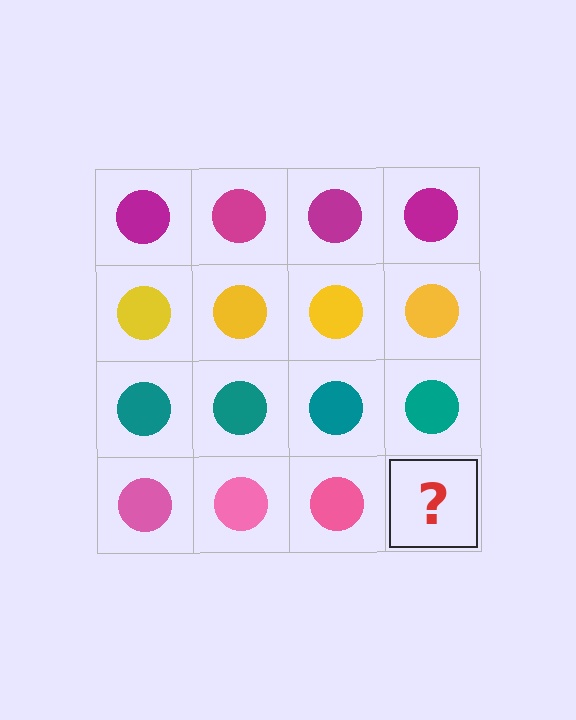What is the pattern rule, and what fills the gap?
The rule is that each row has a consistent color. The gap should be filled with a pink circle.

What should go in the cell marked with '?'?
The missing cell should contain a pink circle.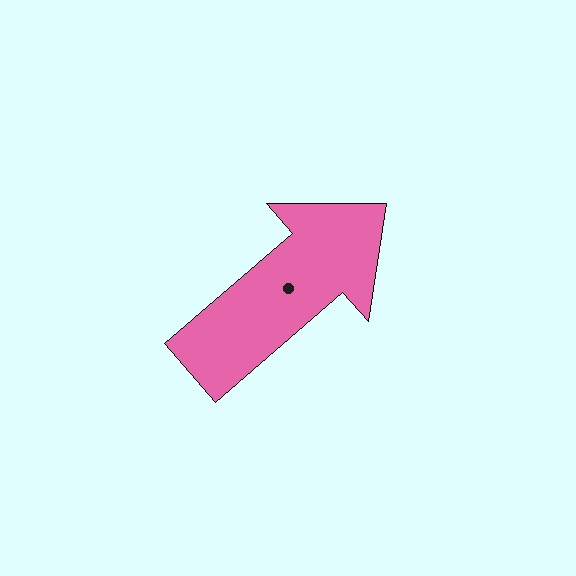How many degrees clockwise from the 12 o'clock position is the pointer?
Approximately 49 degrees.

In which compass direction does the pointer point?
Northeast.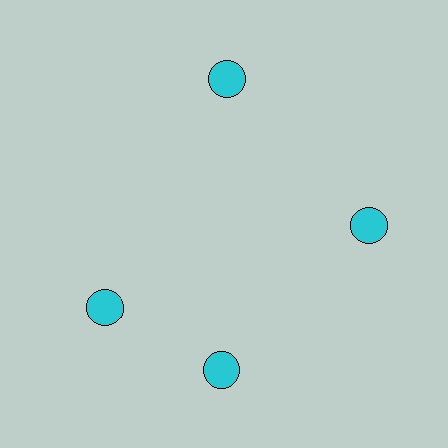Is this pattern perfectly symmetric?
No. The 4 cyan circles are arranged in a ring, but one element near the 9 o'clock position is rotated out of alignment along the ring, breaking the 4-fold rotational symmetry.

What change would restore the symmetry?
The symmetry would be restored by rotating it back into even spacing with its neighbors so that all 4 circles sit at equal angles and equal distance from the center.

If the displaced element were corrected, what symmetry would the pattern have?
It would have 4-fold rotational symmetry — the pattern would map onto itself every 90 degrees.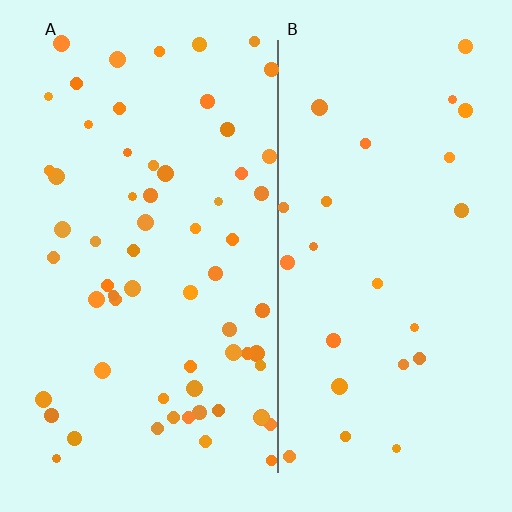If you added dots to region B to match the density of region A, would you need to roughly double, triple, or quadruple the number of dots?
Approximately double.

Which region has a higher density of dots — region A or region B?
A (the left).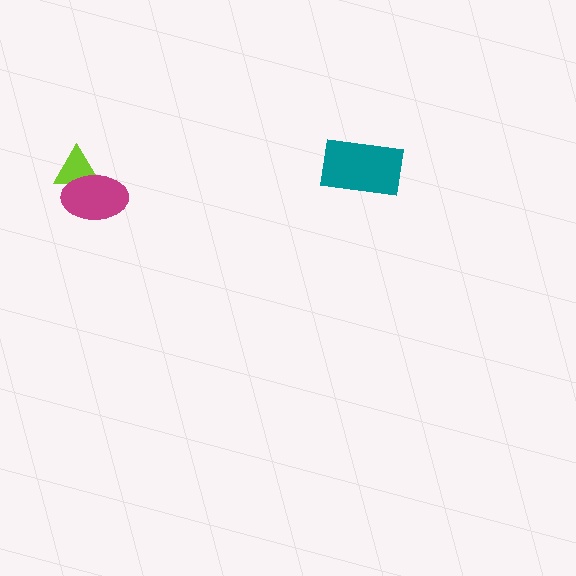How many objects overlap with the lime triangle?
1 object overlaps with the lime triangle.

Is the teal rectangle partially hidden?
No, no other shape covers it.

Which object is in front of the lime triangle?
The magenta ellipse is in front of the lime triangle.